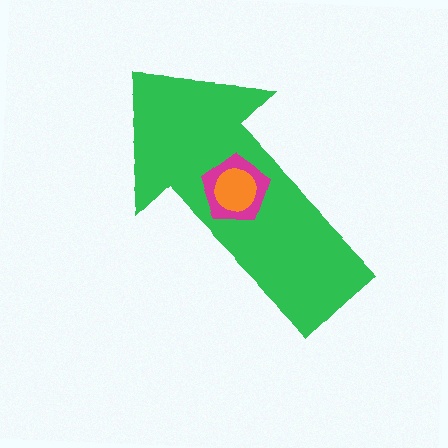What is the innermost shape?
The orange circle.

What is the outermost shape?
The green arrow.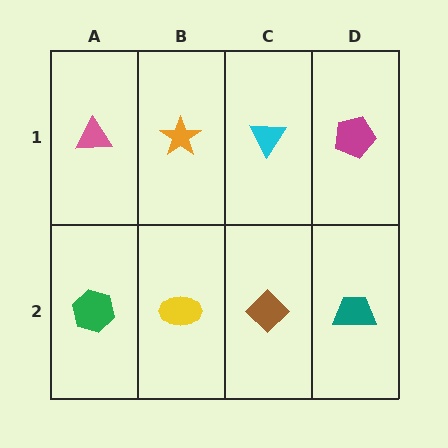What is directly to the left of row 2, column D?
A brown diamond.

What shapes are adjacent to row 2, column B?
An orange star (row 1, column B), a green hexagon (row 2, column A), a brown diamond (row 2, column C).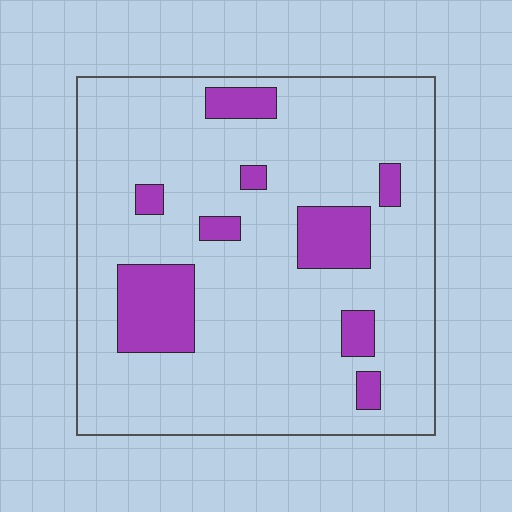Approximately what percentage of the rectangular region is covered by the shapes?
Approximately 15%.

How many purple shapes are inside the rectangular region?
9.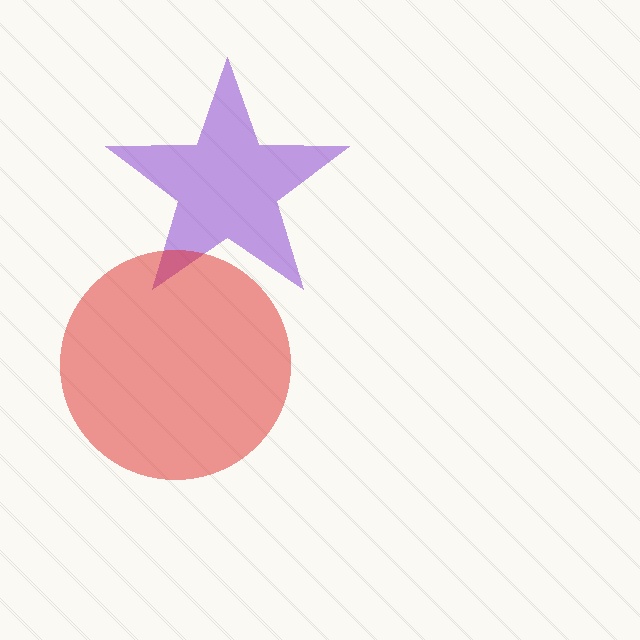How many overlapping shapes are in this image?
There are 2 overlapping shapes in the image.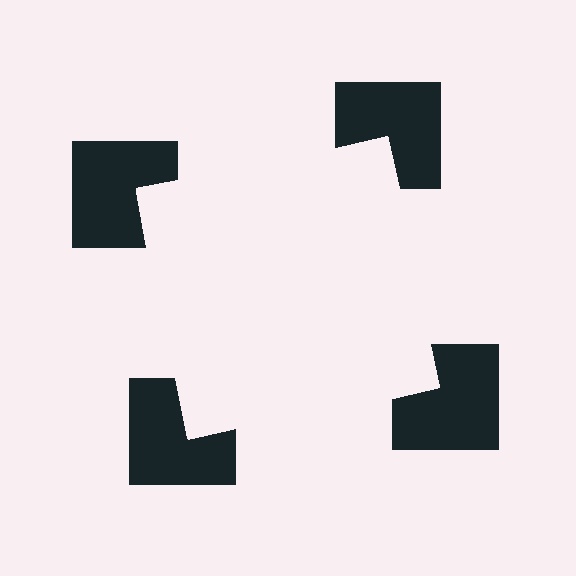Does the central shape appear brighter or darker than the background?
It typically appears slightly brighter than the background, even though no actual brightness change is drawn.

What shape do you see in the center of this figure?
An illusory square — its edges are inferred from the aligned wedge cuts in the notched squares, not physically drawn.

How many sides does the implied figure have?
4 sides.